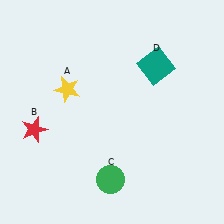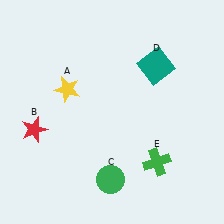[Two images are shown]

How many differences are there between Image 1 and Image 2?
There is 1 difference between the two images.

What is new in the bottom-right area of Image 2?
A green cross (E) was added in the bottom-right area of Image 2.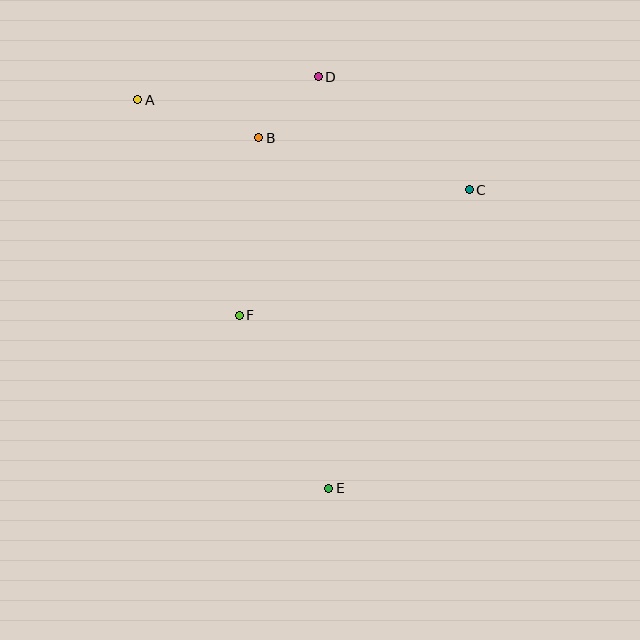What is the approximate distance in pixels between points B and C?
The distance between B and C is approximately 217 pixels.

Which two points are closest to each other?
Points B and D are closest to each other.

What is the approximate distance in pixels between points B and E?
The distance between B and E is approximately 357 pixels.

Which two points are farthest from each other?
Points A and E are farthest from each other.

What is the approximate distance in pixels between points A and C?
The distance between A and C is approximately 343 pixels.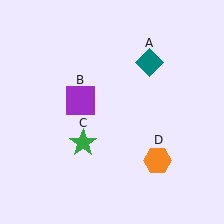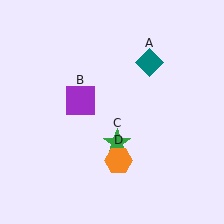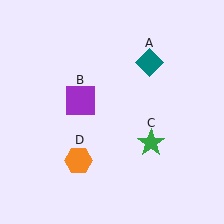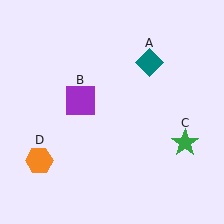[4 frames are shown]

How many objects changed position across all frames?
2 objects changed position: green star (object C), orange hexagon (object D).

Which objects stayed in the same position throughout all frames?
Teal diamond (object A) and purple square (object B) remained stationary.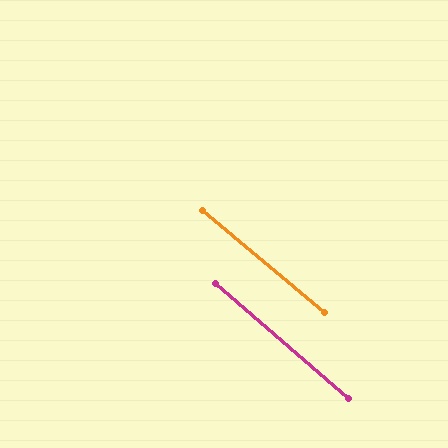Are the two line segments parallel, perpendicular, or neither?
Parallel — their directions differ by only 0.9°.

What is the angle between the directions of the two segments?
Approximately 1 degree.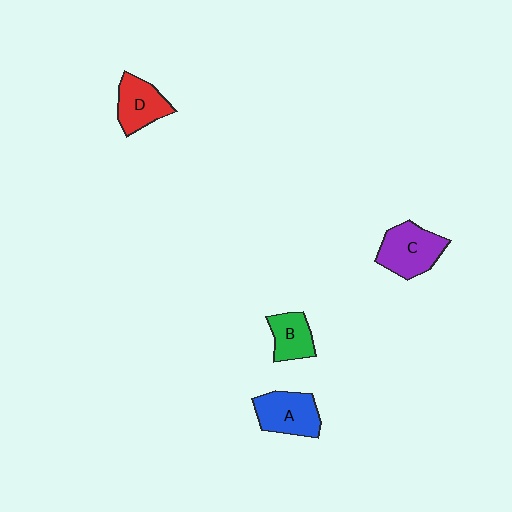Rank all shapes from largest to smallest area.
From largest to smallest: C (purple), A (blue), D (red), B (green).